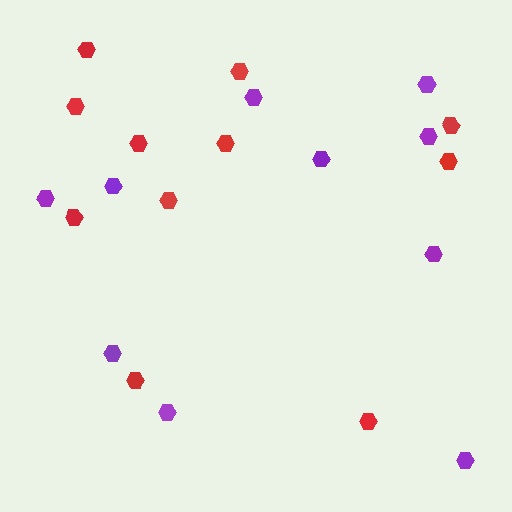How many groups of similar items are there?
There are 2 groups: one group of purple hexagons (10) and one group of red hexagons (11).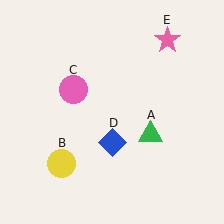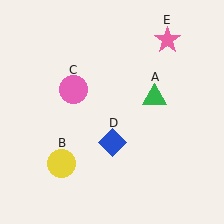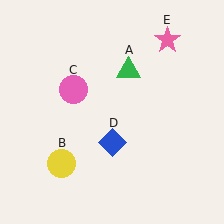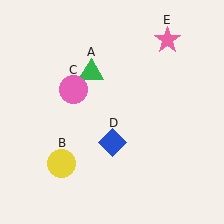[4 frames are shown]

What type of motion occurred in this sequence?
The green triangle (object A) rotated counterclockwise around the center of the scene.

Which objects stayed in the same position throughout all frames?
Yellow circle (object B) and pink circle (object C) and blue diamond (object D) and pink star (object E) remained stationary.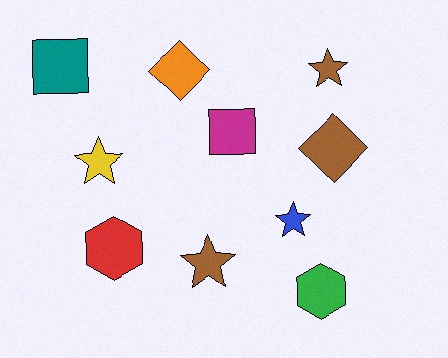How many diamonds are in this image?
There are 2 diamonds.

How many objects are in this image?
There are 10 objects.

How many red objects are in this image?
There is 1 red object.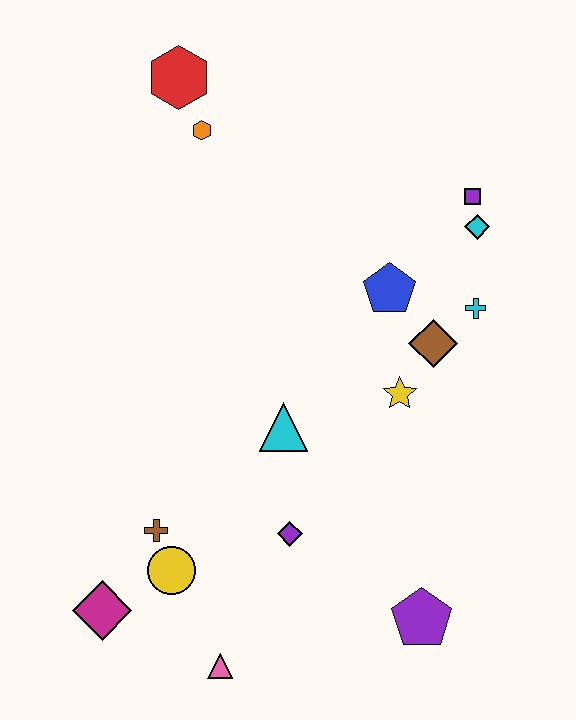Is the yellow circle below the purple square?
Yes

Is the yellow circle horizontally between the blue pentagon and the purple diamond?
No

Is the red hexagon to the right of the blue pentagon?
No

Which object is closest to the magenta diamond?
The yellow circle is closest to the magenta diamond.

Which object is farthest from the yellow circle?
The red hexagon is farthest from the yellow circle.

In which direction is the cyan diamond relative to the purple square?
The cyan diamond is below the purple square.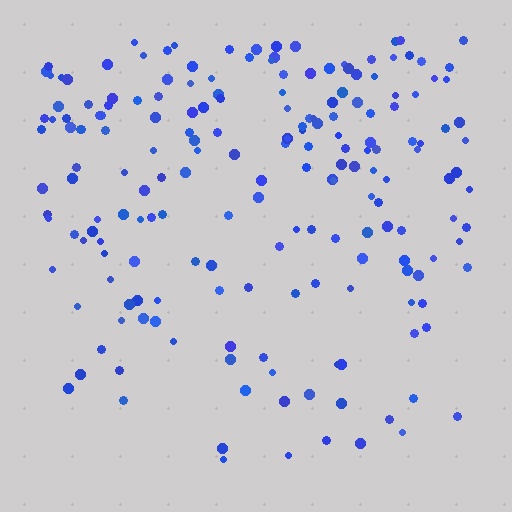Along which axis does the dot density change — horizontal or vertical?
Vertical.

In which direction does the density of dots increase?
From bottom to top, with the top side densest.